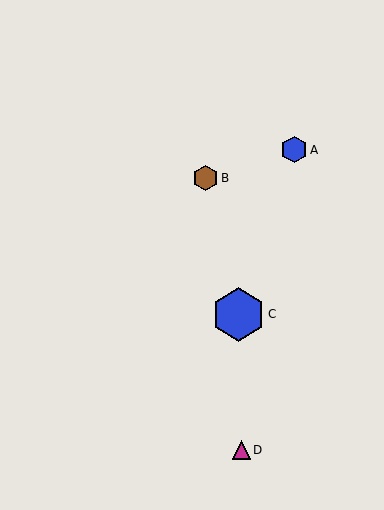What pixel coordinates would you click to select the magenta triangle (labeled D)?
Click at (241, 450) to select the magenta triangle D.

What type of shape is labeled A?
Shape A is a blue hexagon.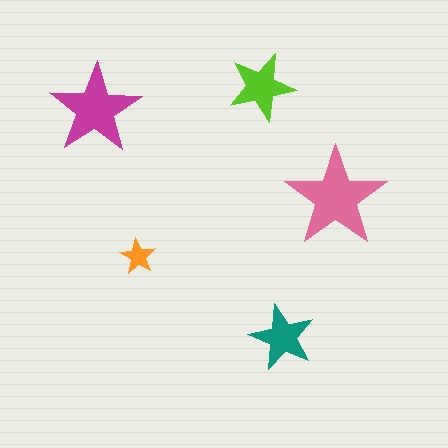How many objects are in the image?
There are 5 objects in the image.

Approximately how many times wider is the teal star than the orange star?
About 2 times wider.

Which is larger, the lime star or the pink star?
The pink one.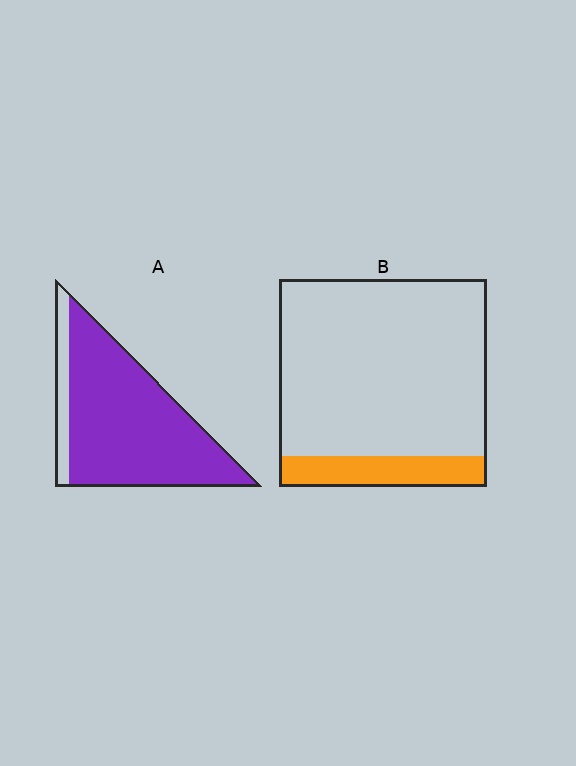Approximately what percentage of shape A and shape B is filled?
A is approximately 85% and B is approximately 15%.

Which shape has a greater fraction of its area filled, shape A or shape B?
Shape A.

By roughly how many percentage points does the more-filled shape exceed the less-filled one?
By roughly 70 percentage points (A over B).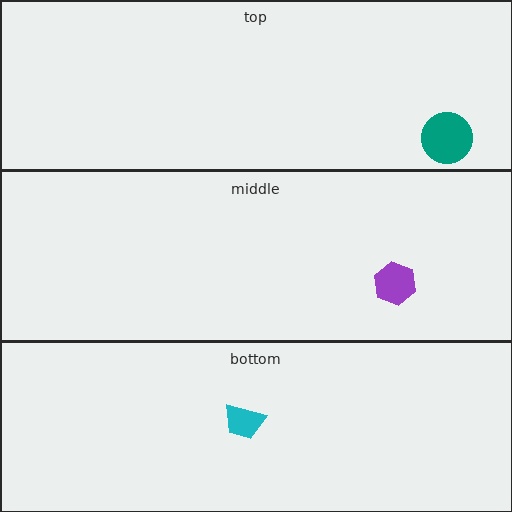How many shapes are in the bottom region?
1.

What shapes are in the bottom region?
The cyan trapezoid.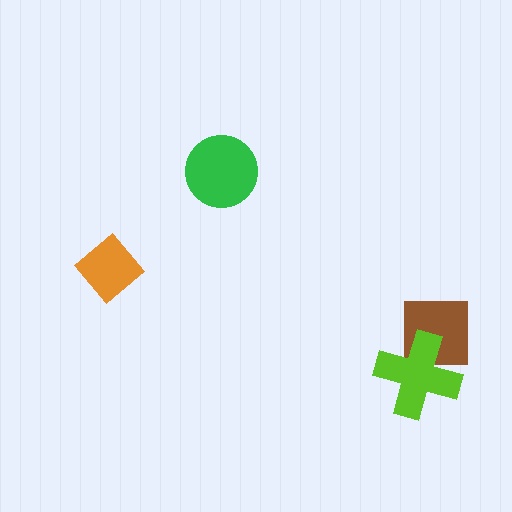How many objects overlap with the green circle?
0 objects overlap with the green circle.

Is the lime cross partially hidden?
No, no other shape covers it.